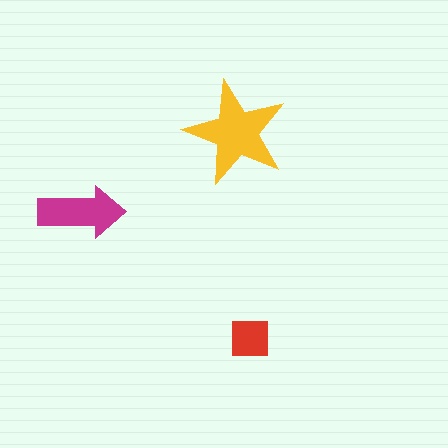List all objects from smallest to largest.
The red square, the magenta arrow, the yellow star.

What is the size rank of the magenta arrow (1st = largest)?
2nd.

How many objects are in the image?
There are 3 objects in the image.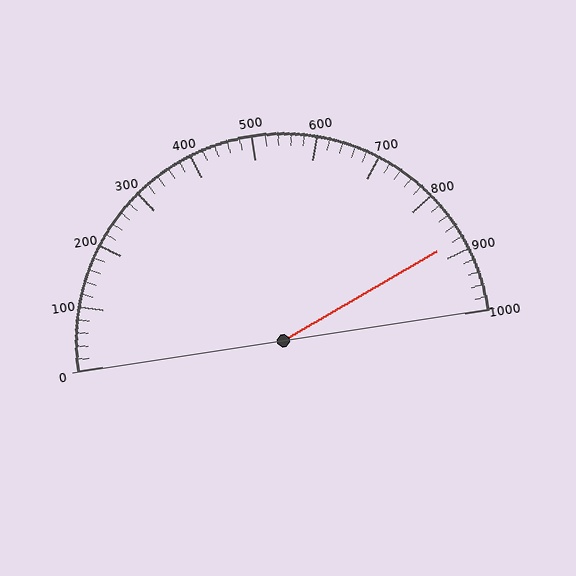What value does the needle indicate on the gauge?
The needle indicates approximately 880.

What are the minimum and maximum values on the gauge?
The gauge ranges from 0 to 1000.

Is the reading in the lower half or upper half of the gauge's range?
The reading is in the upper half of the range (0 to 1000).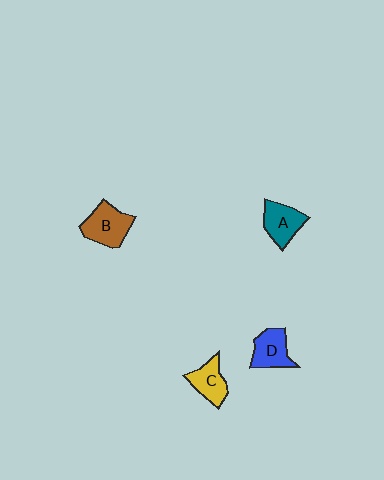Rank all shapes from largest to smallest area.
From largest to smallest: B (brown), A (teal), D (blue), C (yellow).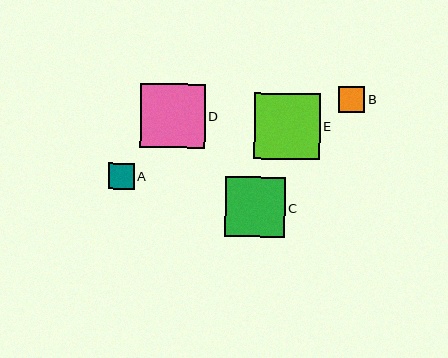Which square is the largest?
Square E is the largest with a size of approximately 66 pixels.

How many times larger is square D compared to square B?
Square D is approximately 2.4 times the size of square B.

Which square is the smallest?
Square A is the smallest with a size of approximately 26 pixels.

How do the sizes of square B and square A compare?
Square B and square A are approximately the same size.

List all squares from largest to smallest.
From largest to smallest: E, D, C, B, A.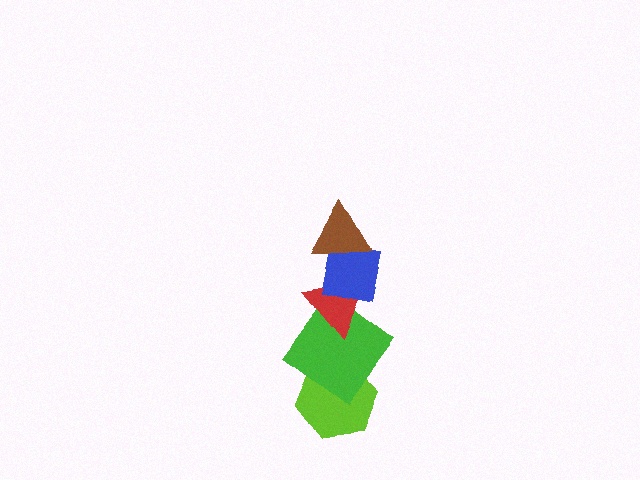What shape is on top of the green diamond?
The red triangle is on top of the green diamond.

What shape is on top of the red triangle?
The blue square is on top of the red triangle.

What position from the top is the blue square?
The blue square is 2nd from the top.